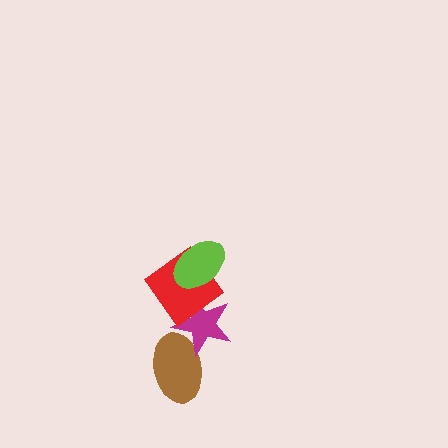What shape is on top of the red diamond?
The lime ellipse is on top of the red diamond.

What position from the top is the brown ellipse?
The brown ellipse is 4th from the top.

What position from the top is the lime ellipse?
The lime ellipse is 1st from the top.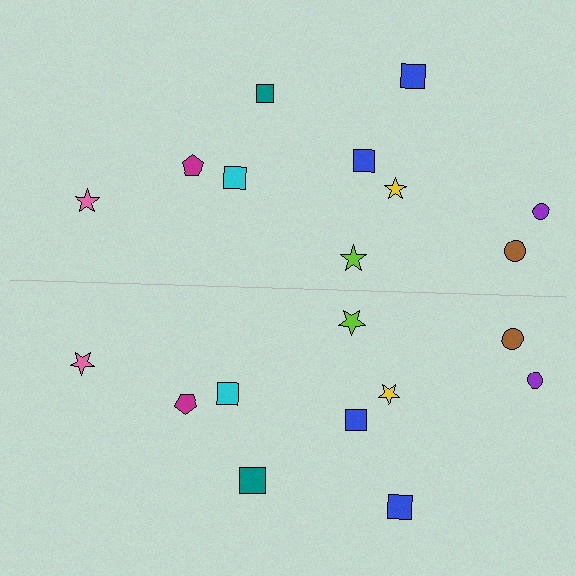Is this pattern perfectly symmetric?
No, the pattern is not perfectly symmetric. The teal square on the bottom side has a different size than its mirror counterpart.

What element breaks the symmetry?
The teal square on the bottom side has a different size than its mirror counterpart.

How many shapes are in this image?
There are 20 shapes in this image.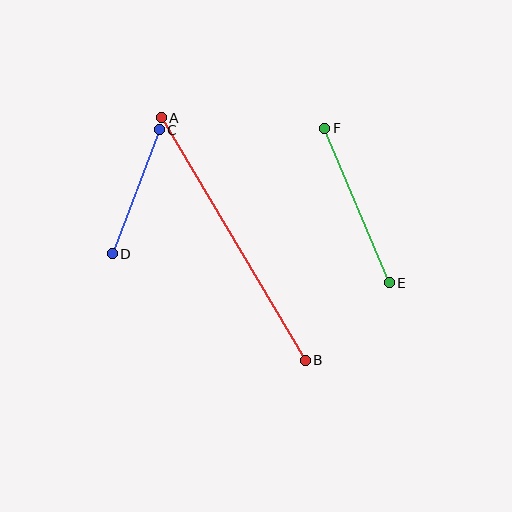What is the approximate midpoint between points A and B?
The midpoint is at approximately (233, 239) pixels.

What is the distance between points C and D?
The distance is approximately 133 pixels.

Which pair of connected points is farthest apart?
Points A and B are farthest apart.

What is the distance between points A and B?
The distance is approximately 282 pixels.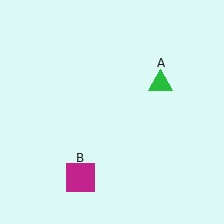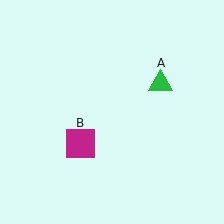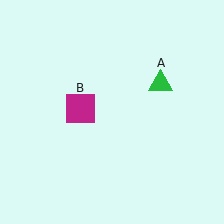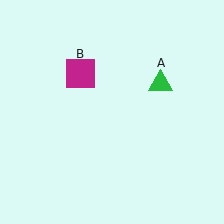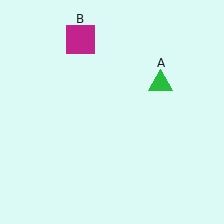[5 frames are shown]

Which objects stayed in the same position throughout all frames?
Green triangle (object A) remained stationary.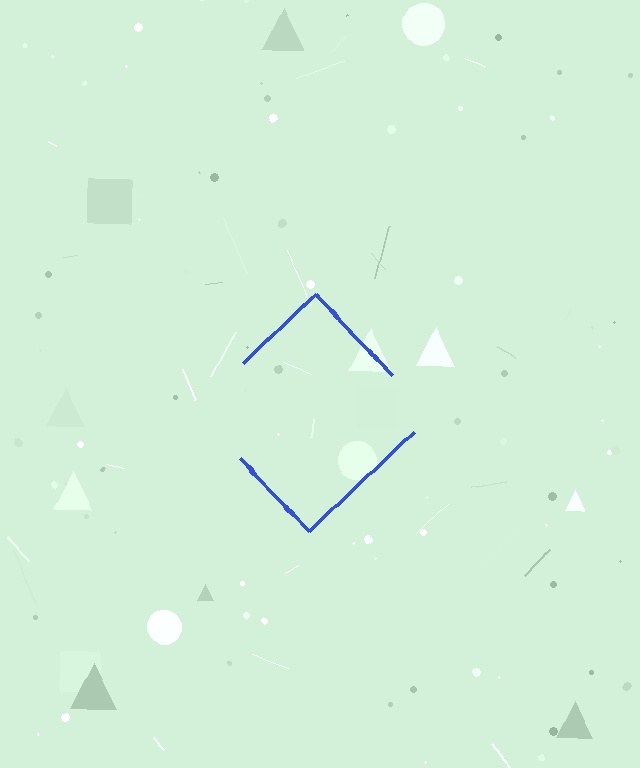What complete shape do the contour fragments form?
The contour fragments form a diamond.